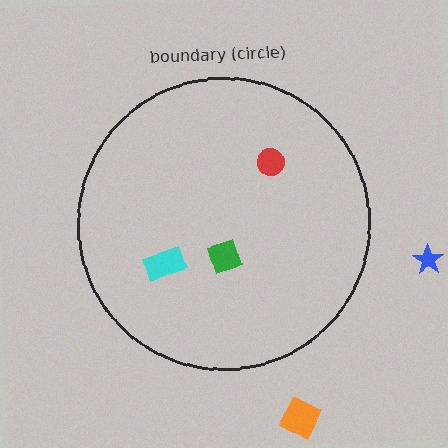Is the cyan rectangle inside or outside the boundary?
Inside.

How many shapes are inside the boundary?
3 inside, 2 outside.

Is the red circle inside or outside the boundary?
Inside.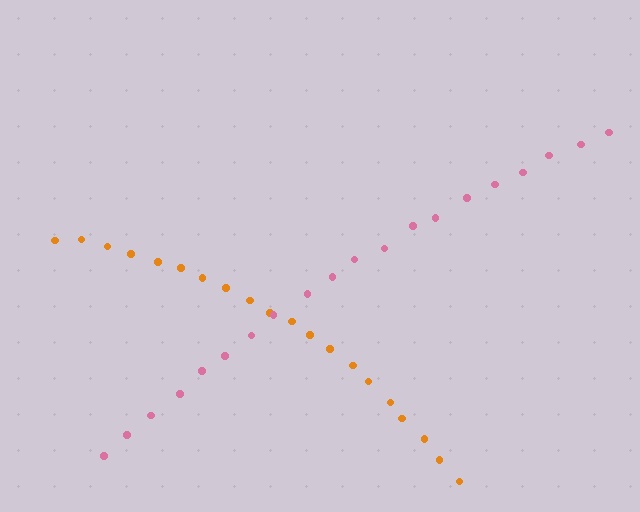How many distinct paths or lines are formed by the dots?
There are 2 distinct paths.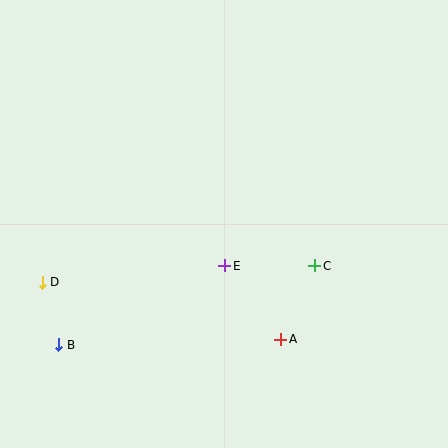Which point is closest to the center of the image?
Point E at (225, 266) is closest to the center.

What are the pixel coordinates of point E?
Point E is at (225, 266).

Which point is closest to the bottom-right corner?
Point A is closest to the bottom-right corner.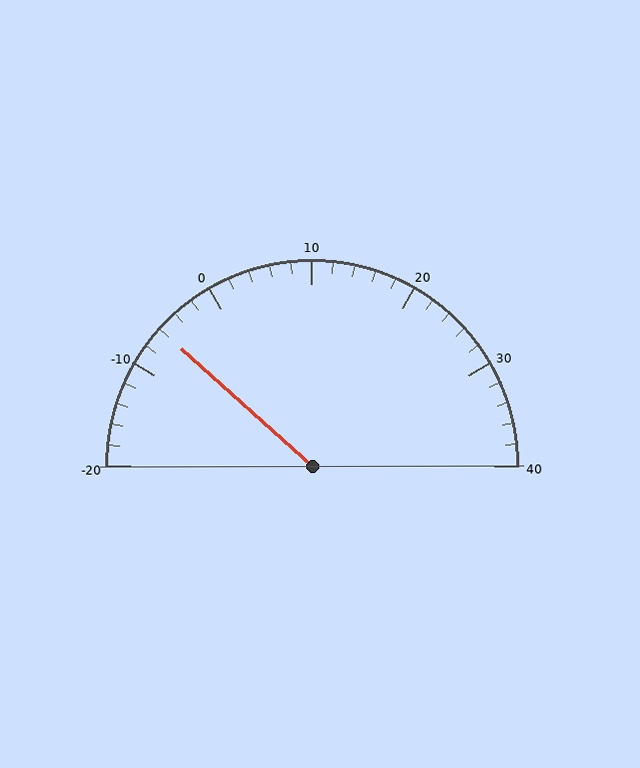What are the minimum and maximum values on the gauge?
The gauge ranges from -20 to 40.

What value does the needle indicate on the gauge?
The needle indicates approximately -6.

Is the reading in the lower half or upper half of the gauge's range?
The reading is in the lower half of the range (-20 to 40).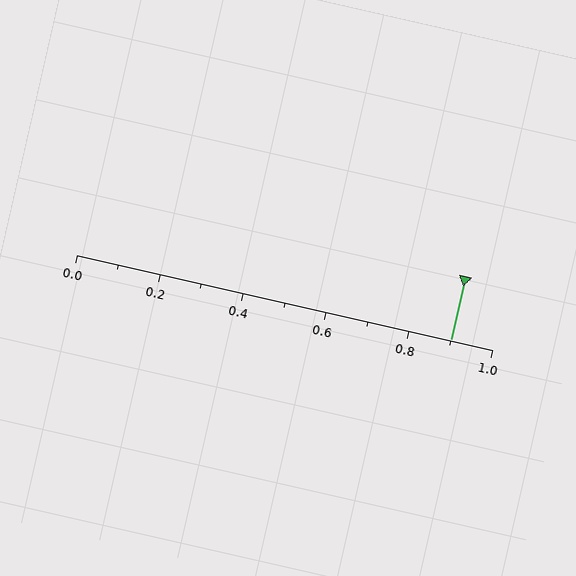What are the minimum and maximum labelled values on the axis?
The axis runs from 0.0 to 1.0.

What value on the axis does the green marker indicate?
The marker indicates approximately 0.9.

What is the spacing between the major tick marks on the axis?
The major ticks are spaced 0.2 apart.